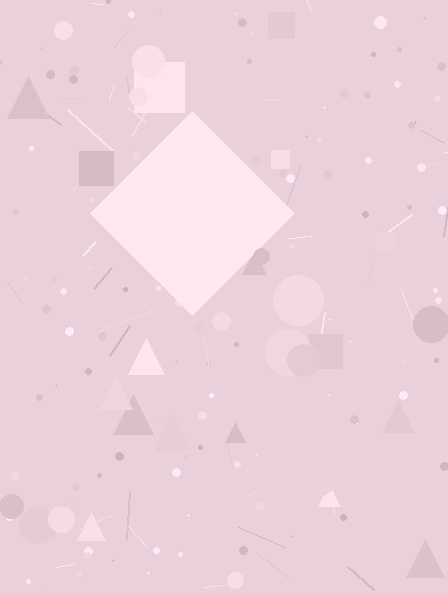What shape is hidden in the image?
A diamond is hidden in the image.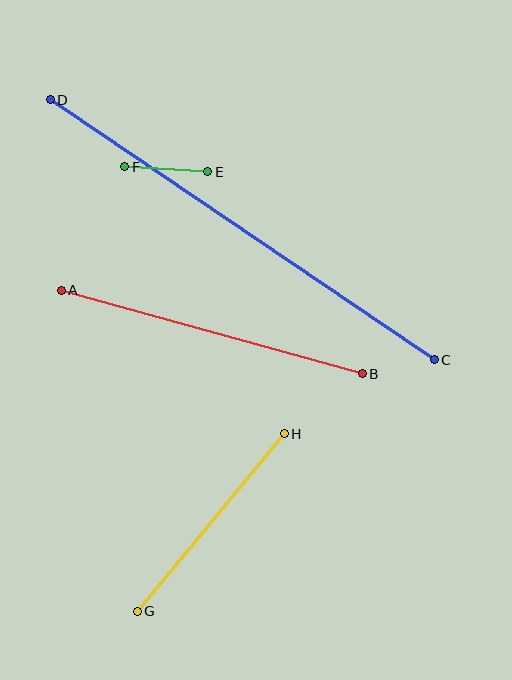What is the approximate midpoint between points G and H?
The midpoint is at approximately (211, 523) pixels.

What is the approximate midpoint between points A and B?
The midpoint is at approximately (212, 332) pixels.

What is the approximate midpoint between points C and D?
The midpoint is at approximately (242, 230) pixels.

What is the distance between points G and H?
The distance is approximately 230 pixels.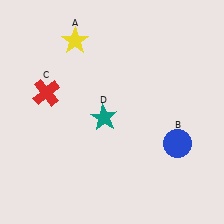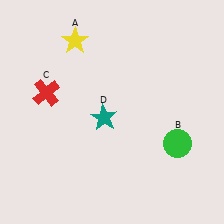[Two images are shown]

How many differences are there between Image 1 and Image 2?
There is 1 difference between the two images.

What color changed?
The circle (B) changed from blue in Image 1 to green in Image 2.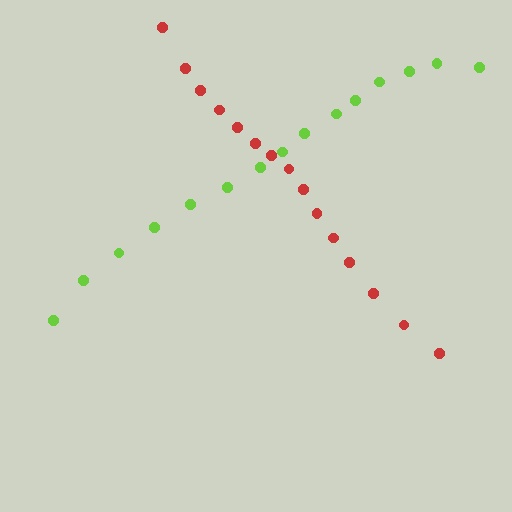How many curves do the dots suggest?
There are 2 distinct paths.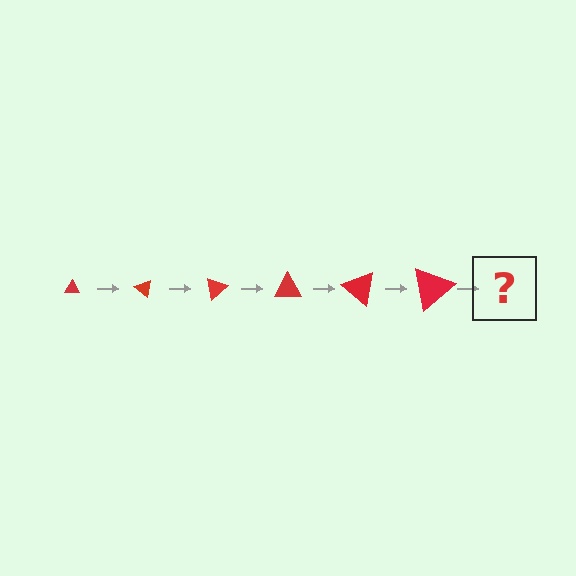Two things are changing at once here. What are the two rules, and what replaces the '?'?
The two rules are that the triangle grows larger each step and it rotates 40 degrees each step. The '?' should be a triangle, larger than the previous one and rotated 240 degrees from the start.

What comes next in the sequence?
The next element should be a triangle, larger than the previous one and rotated 240 degrees from the start.